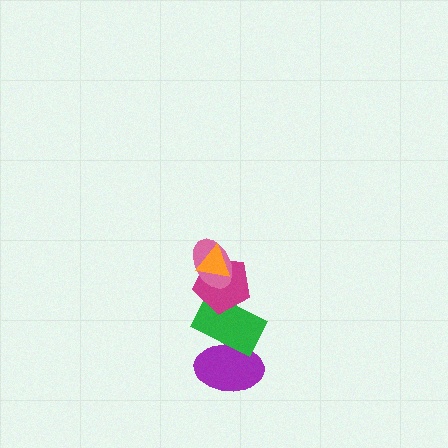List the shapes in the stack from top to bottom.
From top to bottom: the orange triangle, the pink ellipse, the magenta pentagon, the green rectangle, the purple ellipse.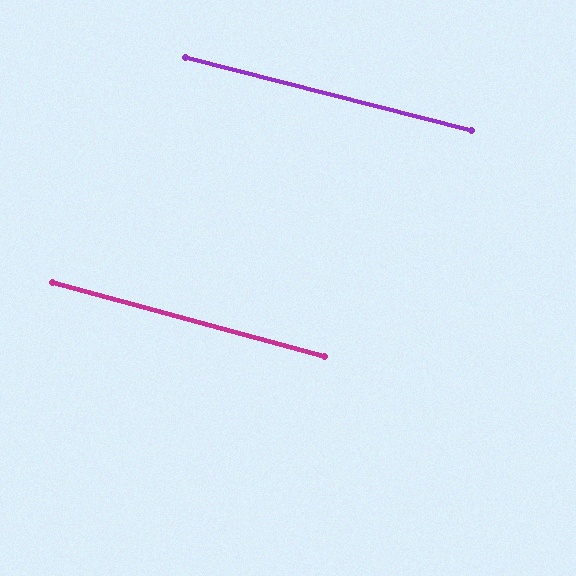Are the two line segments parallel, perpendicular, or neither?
Parallel — their directions differ by only 0.9°.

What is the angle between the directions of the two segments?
Approximately 1 degree.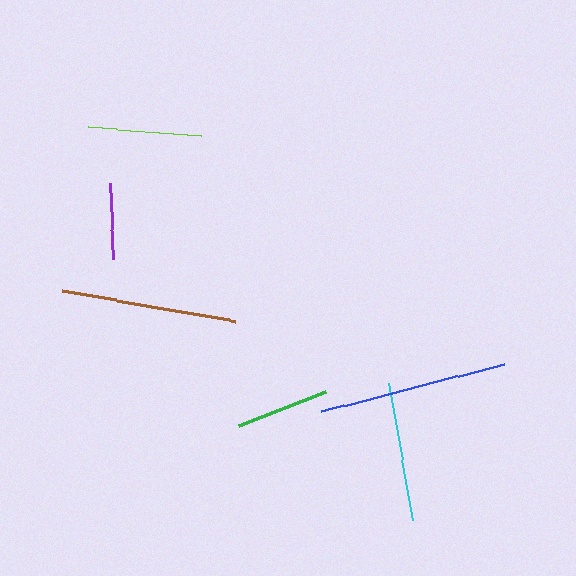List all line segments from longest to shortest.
From longest to shortest: blue, brown, cyan, lime, green, purple.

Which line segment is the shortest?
The purple line is the shortest at approximately 76 pixels.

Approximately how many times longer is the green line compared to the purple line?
The green line is approximately 1.2 times the length of the purple line.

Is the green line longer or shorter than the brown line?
The brown line is longer than the green line.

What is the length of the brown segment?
The brown segment is approximately 176 pixels long.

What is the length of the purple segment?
The purple segment is approximately 76 pixels long.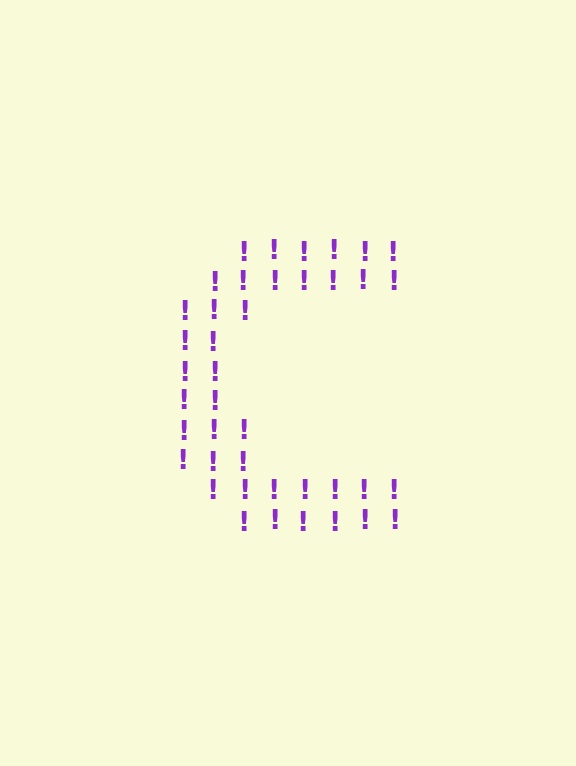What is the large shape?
The large shape is the letter C.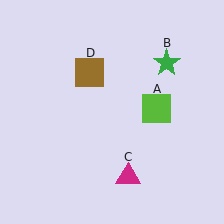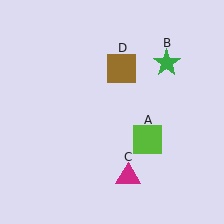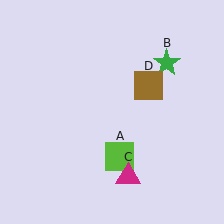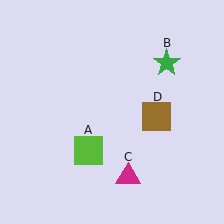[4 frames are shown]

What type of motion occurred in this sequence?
The lime square (object A), brown square (object D) rotated clockwise around the center of the scene.